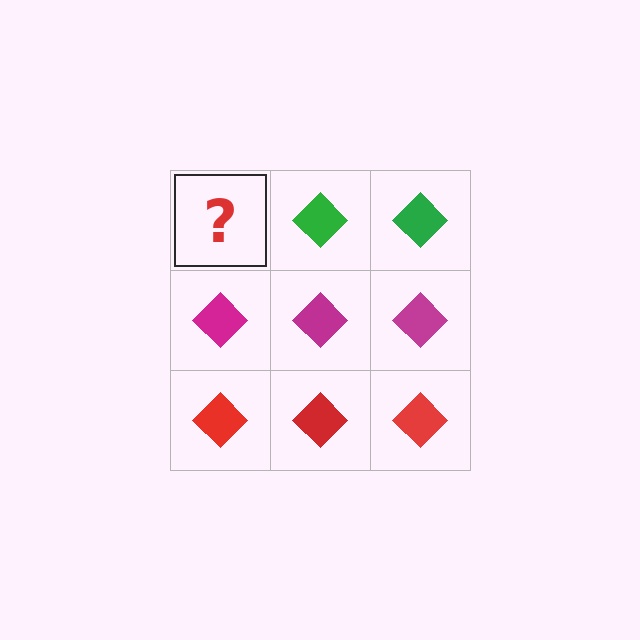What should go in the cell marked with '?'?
The missing cell should contain a green diamond.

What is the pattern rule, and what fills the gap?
The rule is that each row has a consistent color. The gap should be filled with a green diamond.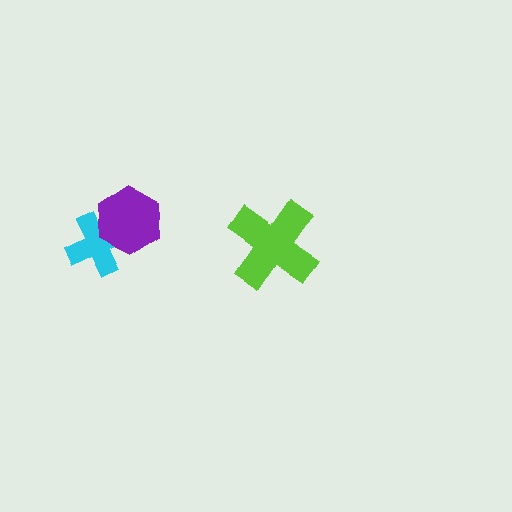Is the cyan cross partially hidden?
Yes, it is partially covered by another shape.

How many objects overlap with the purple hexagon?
1 object overlaps with the purple hexagon.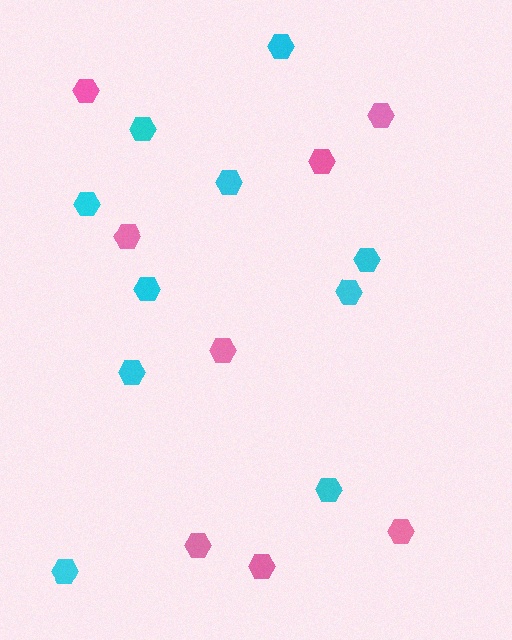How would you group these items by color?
There are 2 groups: one group of pink hexagons (8) and one group of cyan hexagons (10).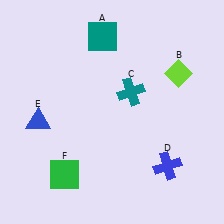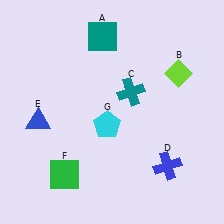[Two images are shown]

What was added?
A cyan pentagon (G) was added in Image 2.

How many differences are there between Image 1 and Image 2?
There is 1 difference between the two images.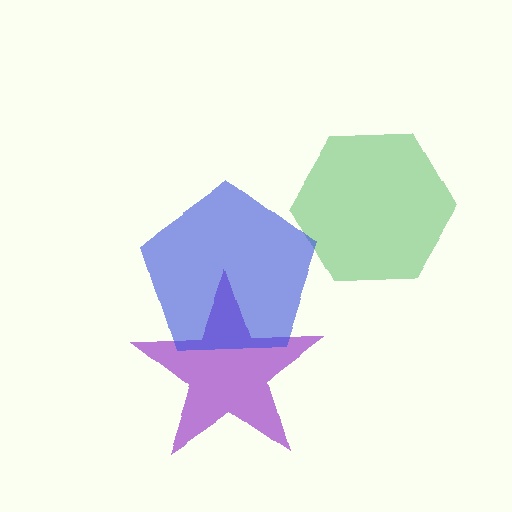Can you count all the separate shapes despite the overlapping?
Yes, there are 3 separate shapes.